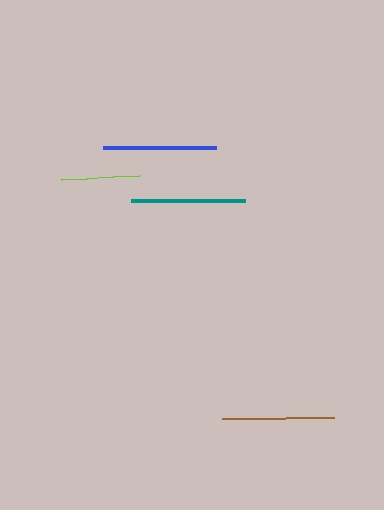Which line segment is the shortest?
The lime line is the shortest at approximately 78 pixels.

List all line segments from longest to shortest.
From longest to shortest: teal, blue, brown, lime.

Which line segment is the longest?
The teal line is the longest at approximately 114 pixels.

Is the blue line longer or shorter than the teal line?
The teal line is longer than the blue line.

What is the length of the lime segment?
The lime segment is approximately 78 pixels long.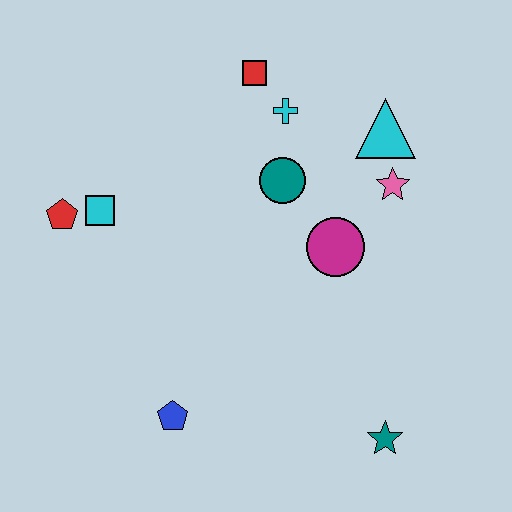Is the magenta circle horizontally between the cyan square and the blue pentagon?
No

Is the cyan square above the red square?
No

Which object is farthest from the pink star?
The red pentagon is farthest from the pink star.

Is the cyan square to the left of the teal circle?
Yes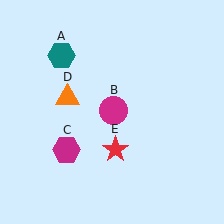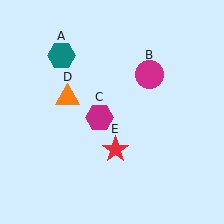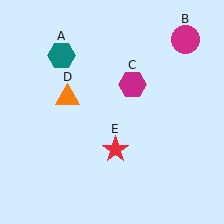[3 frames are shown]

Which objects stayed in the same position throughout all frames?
Teal hexagon (object A) and orange triangle (object D) and red star (object E) remained stationary.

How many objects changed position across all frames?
2 objects changed position: magenta circle (object B), magenta hexagon (object C).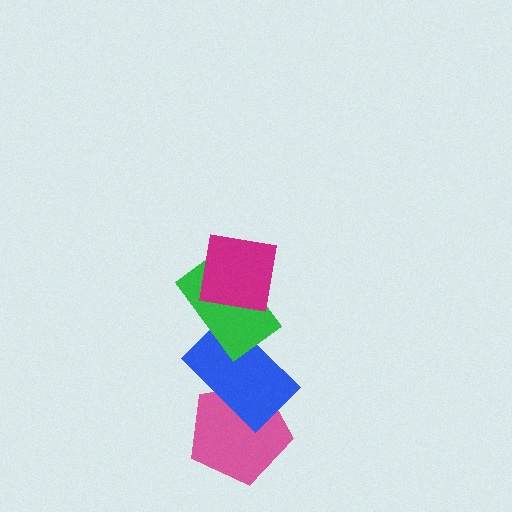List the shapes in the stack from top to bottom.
From top to bottom: the magenta square, the green rectangle, the blue rectangle, the pink pentagon.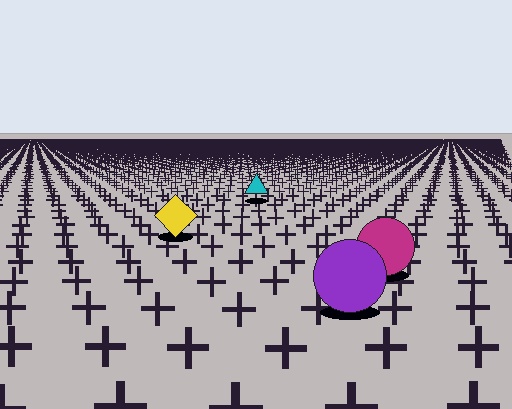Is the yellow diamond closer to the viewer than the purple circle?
No. The purple circle is closer — you can tell from the texture gradient: the ground texture is coarser near it.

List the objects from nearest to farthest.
From nearest to farthest: the purple circle, the magenta circle, the yellow diamond, the cyan triangle.